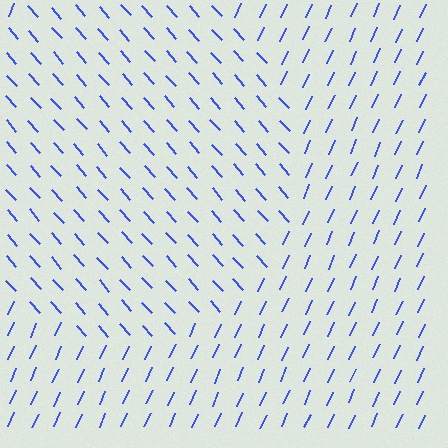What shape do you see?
I see a circle.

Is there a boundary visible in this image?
Yes, there is a texture boundary formed by a change in line orientation.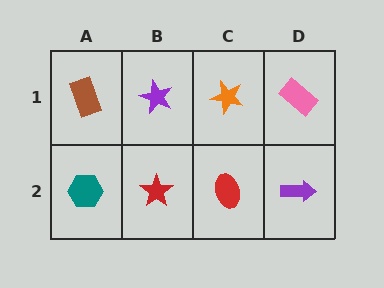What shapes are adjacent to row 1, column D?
A purple arrow (row 2, column D), an orange star (row 1, column C).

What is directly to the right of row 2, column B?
A red ellipse.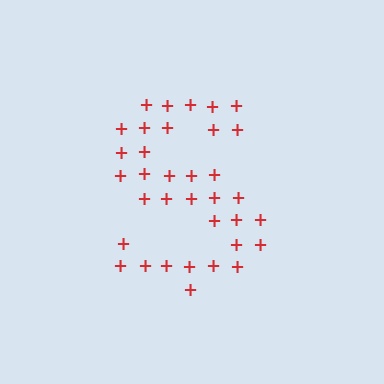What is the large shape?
The large shape is the letter S.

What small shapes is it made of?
It is made of small plus signs.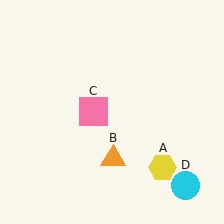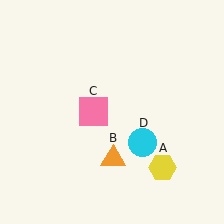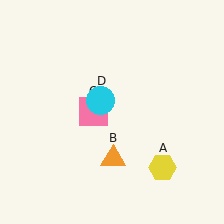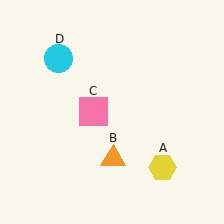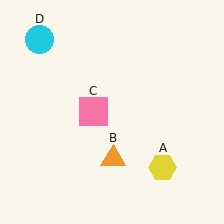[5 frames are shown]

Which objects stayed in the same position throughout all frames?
Yellow hexagon (object A) and orange triangle (object B) and pink square (object C) remained stationary.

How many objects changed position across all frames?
1 object changed position: cyan circle (object D).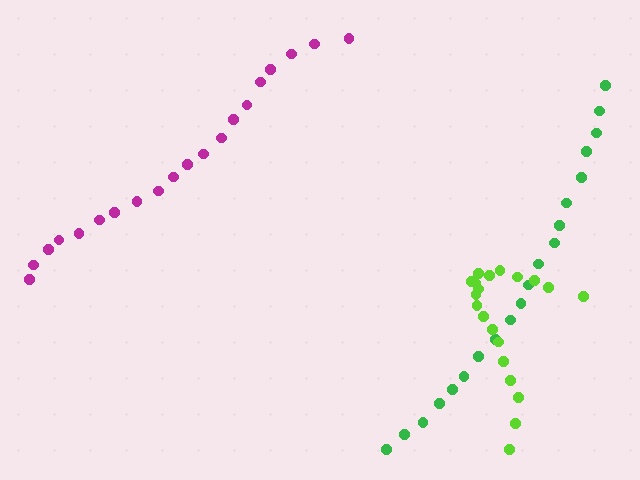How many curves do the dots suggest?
There are 3 distinct paths.